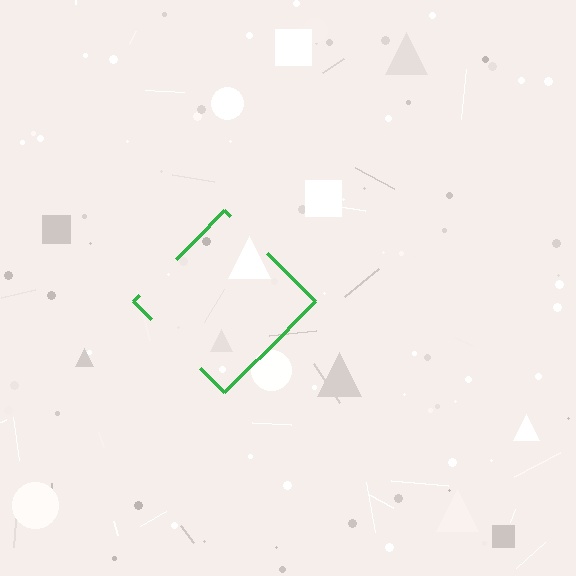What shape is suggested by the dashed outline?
The dashed outline suggests a diamond.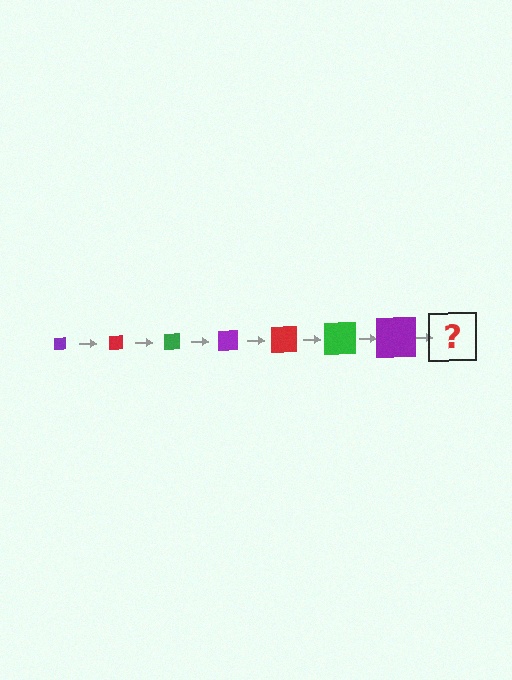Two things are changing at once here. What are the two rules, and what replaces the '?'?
The two rules are that the square grows larger each step and the color cycles through purple, red, and green. The '?' should be a red square, larger than the previous one.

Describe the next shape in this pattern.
It should be a red square, larger than the previous one.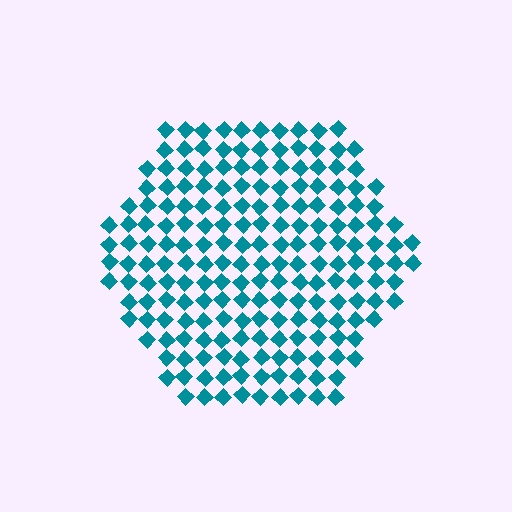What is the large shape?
The large shape is a hexagon.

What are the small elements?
The small elements are diamonds.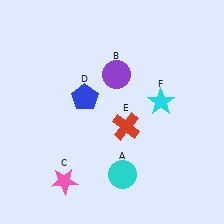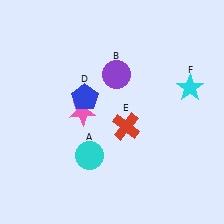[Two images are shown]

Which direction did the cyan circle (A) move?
The cyan circle (A) moved left.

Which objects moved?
The objects that moved are: the cyan circle (A), the pink star (C), the cyan star (F).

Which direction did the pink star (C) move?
The pink star (C) moved up.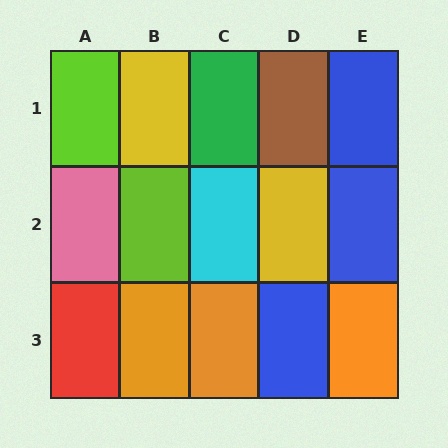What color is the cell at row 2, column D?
Yellow.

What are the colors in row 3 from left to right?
Red, orange, orange, blue, orange.